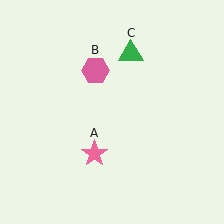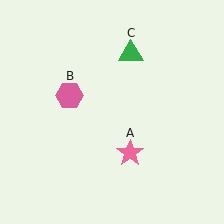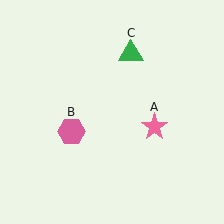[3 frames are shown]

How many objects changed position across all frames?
2 objects changed position: pink star (object A), pink hexagon (object B).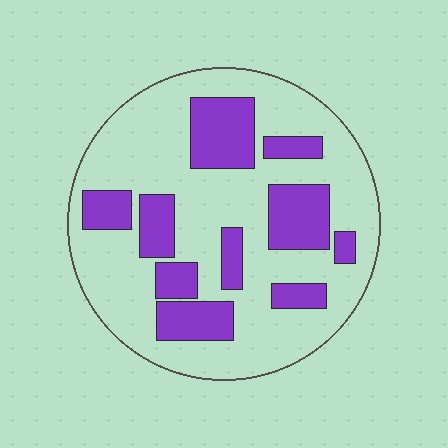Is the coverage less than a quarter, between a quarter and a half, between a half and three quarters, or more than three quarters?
Between a quarter and a half.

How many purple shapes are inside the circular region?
10.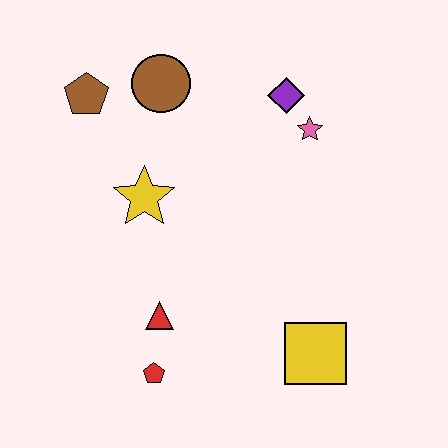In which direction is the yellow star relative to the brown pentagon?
The yellow star is below the brown pentagon.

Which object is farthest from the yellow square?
The brown pentagon is farthest from the yellow square.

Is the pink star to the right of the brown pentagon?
Yes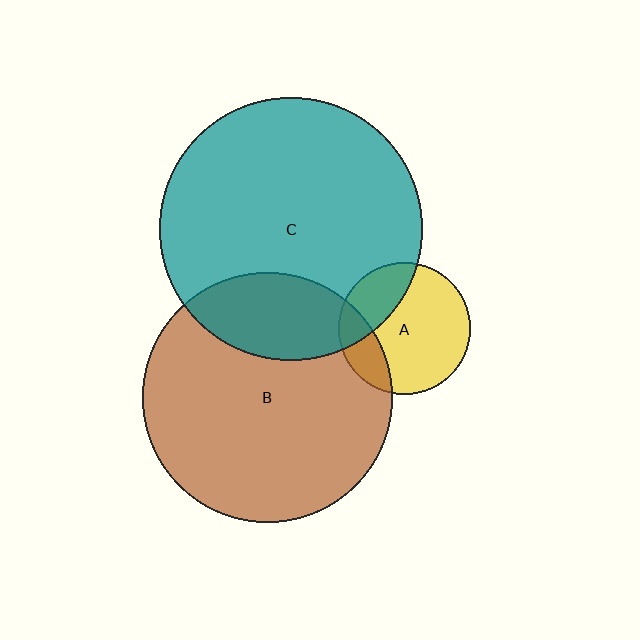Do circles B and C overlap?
Yes.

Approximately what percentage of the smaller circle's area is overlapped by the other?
Approximately 25%.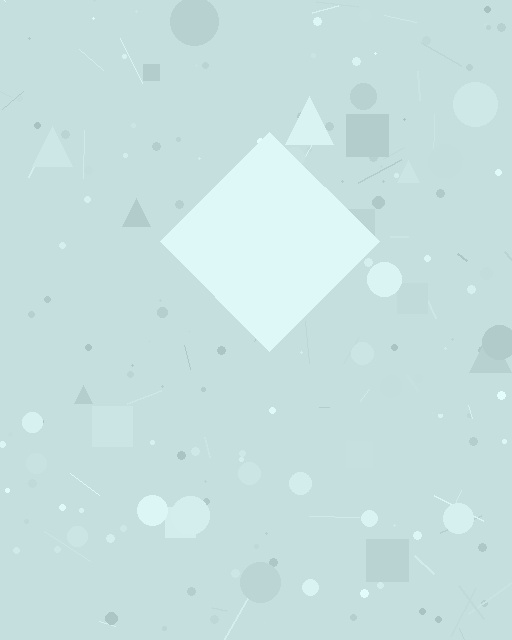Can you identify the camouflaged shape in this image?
The camouflaged shape is a diamond.